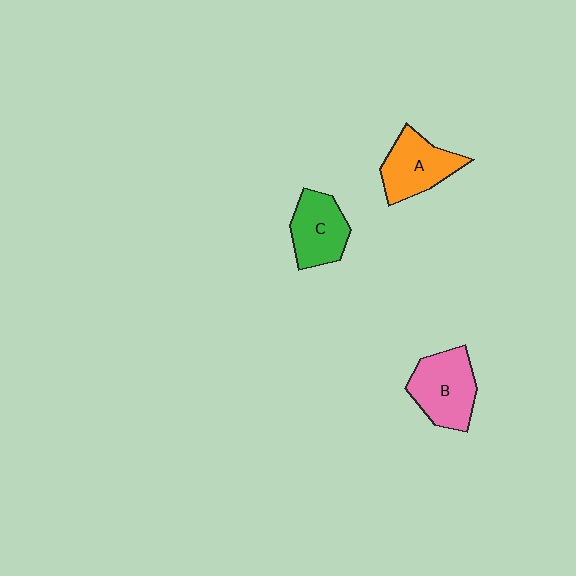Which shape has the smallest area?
Shape C (green).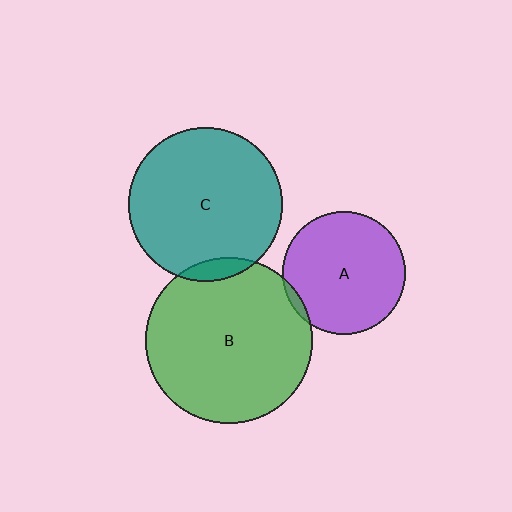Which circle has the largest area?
Circle B (green).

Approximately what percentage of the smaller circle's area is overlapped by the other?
Approximately 5%.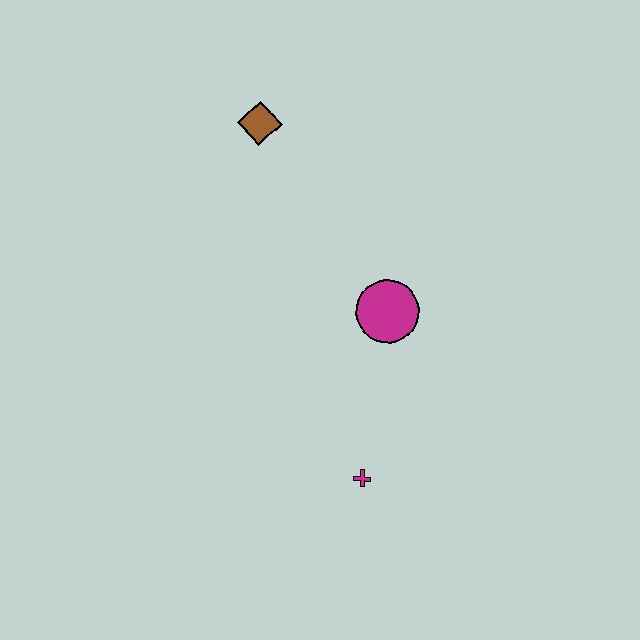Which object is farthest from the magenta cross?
The brown diamond is farthest from the magenta cross.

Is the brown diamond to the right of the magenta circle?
No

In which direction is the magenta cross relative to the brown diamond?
The magenta cross is below the brown diamond.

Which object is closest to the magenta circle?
The magenta cross is closest to the magenta circle.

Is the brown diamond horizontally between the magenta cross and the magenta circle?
No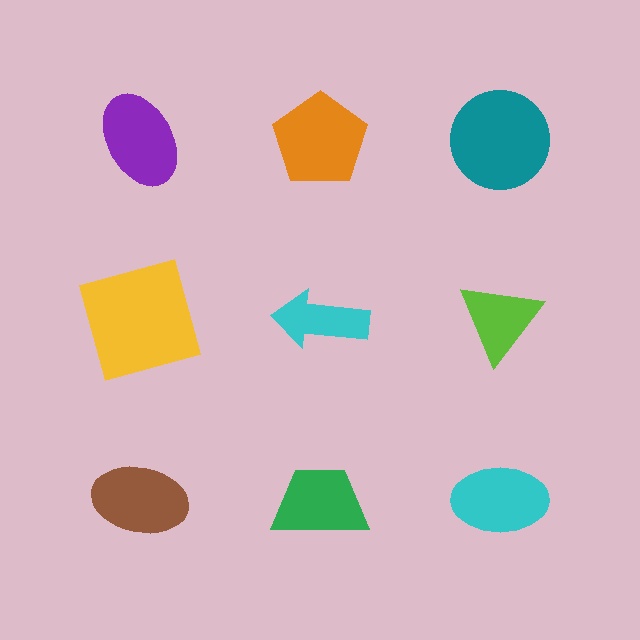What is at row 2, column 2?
A cyan arrow.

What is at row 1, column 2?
An orange pentagon.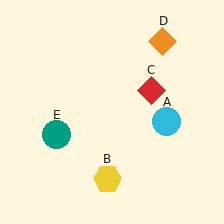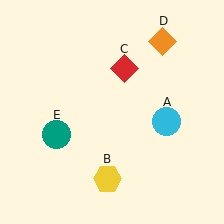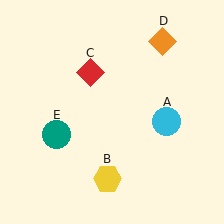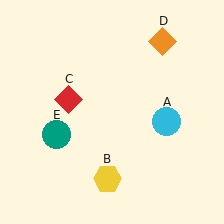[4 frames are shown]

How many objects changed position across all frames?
1 object changed position: red diamond (object C).